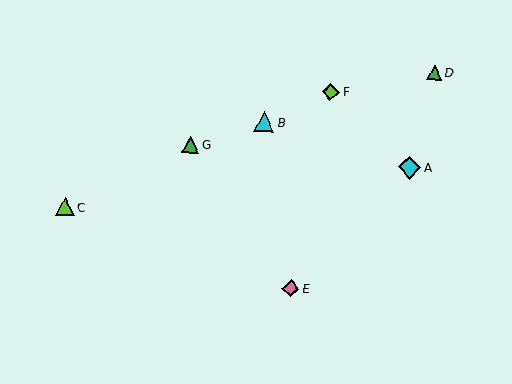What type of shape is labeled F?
Shape F is a lime diamond.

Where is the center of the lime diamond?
The center of the lime diamond is at (331, 92).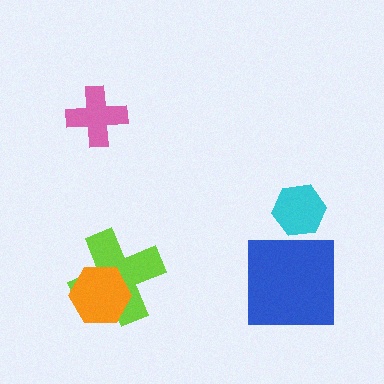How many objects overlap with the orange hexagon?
1 object overlaps with the orange hexagon.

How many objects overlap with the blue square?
0 objects overlap with the blue square.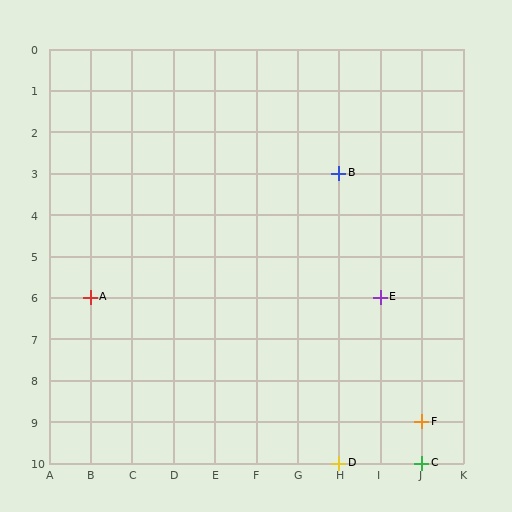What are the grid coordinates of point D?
Point D is at grid coordinates (H, 10).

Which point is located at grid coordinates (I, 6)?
Point E is at (I, 6).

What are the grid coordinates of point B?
Point B is at grid coordinates (H, 3).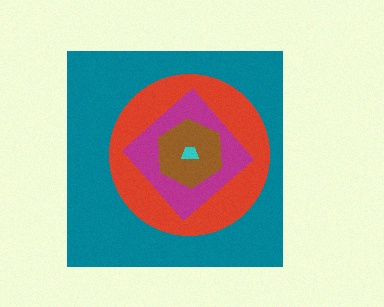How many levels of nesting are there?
5.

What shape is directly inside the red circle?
The magenta diamond.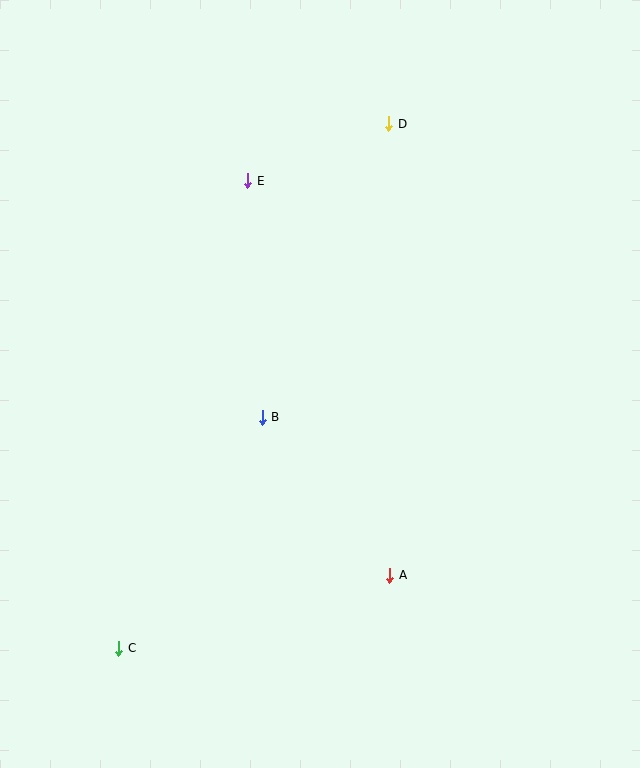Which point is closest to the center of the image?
Point B at (262, 417) is closest to the center.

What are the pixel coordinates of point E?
Point E is at (248, 181).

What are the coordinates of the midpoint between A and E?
The midpoint between A and E is at (319, 378).